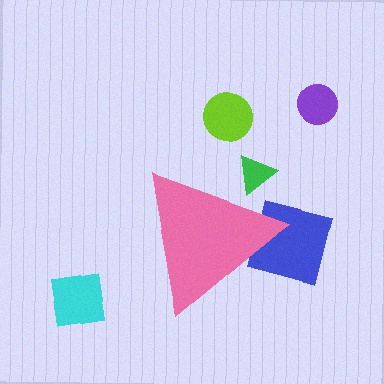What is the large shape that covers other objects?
A pink triangle.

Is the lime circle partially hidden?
No, the lime circle is fully visible.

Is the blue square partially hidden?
Yes, the blue square is partially hidden behind the pink triangle.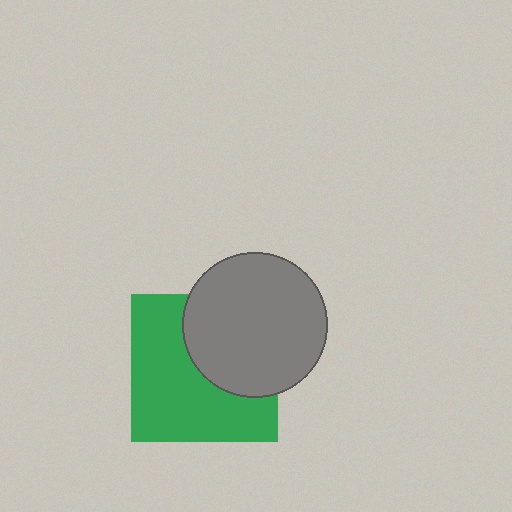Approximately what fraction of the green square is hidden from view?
Roughly 40% of the green square is hidden behind the gray circle.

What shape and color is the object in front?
The object in front is a gray circle.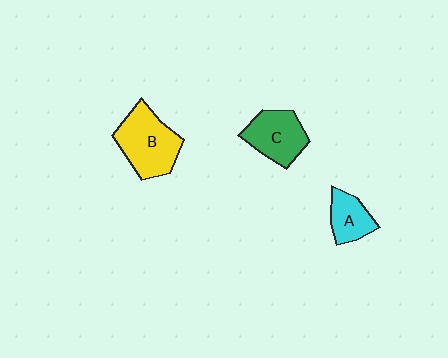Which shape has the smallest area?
Shape A (cyan).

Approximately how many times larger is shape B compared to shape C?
Approximately 1.3 times.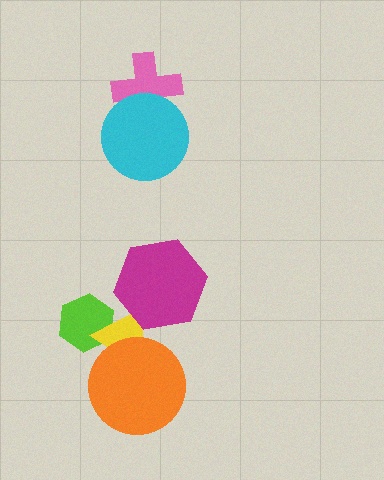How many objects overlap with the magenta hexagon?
1 object overlaps with the magenta hexagon.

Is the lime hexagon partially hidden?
Yes, it is partially covered by another shape.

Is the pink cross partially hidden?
Yes, it is partially covered by another shape.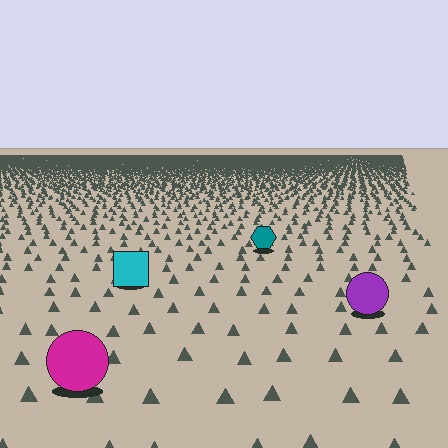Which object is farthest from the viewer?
The teal hexagon is farthest from the viewer. It appears smaller and the ground texture around it is denser.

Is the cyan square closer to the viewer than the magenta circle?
No. The magenta circle is closer — you can tell from the texture gradient: the ground texture is coarser near it.